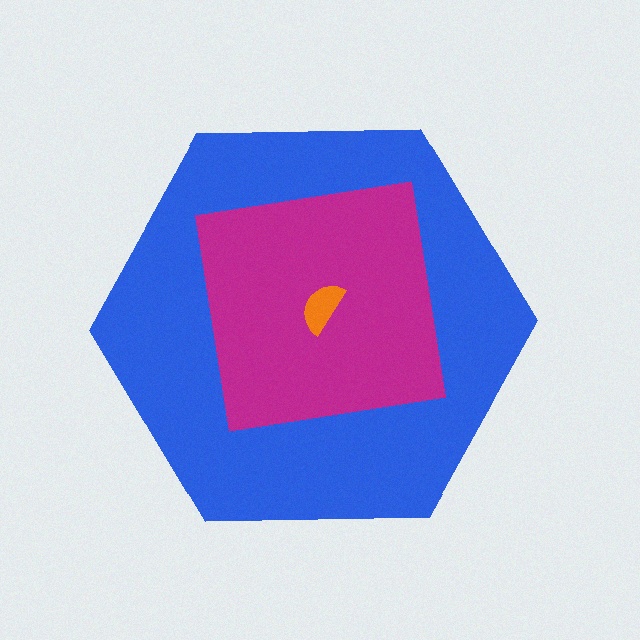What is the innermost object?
The orange semicircle.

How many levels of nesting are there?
3.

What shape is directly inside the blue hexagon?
The magenta square.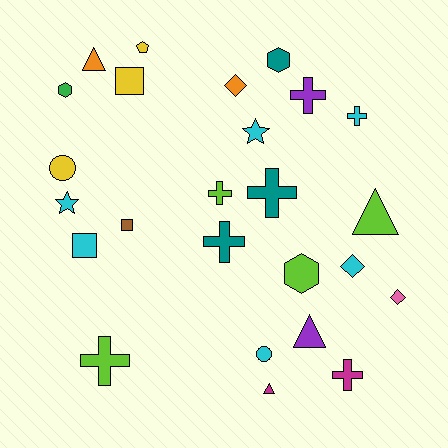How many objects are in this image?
There are 25 objects.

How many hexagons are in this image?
There are 3 hexagons.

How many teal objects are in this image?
There are 3 teal objects.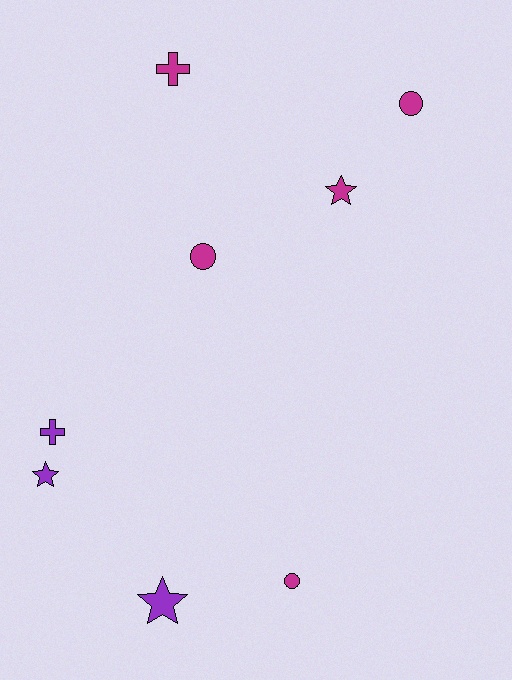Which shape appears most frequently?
Circle, with 3 objects.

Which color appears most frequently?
Magenta, with 5 objects.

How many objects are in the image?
There are 8 objects.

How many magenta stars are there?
There is 1 magenta star.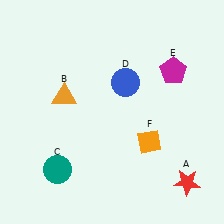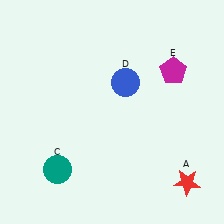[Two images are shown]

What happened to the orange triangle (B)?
The orange triangle (B) was removed in Image 2. It was in the top-left area of Image 1.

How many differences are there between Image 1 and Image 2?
There are 2 differences between the two images.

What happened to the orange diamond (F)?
The orange diamond (F) was removed in Image 2. It was in the bottom-right area of Image 1.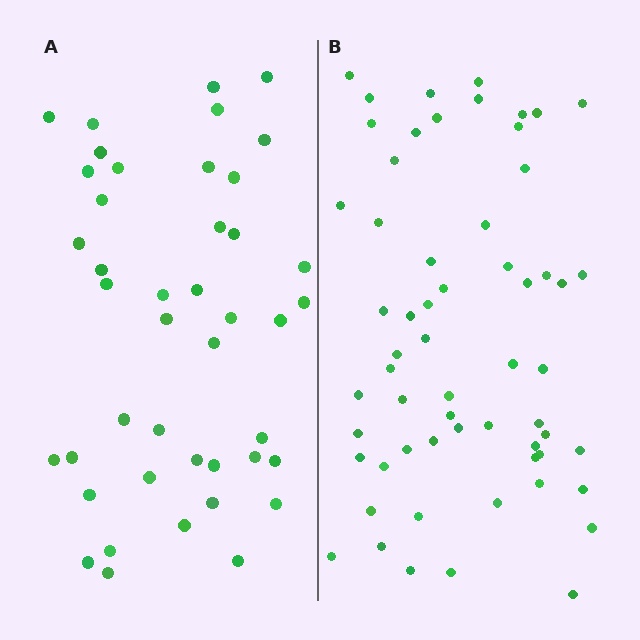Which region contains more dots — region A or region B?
Region B (the right region) has more dots.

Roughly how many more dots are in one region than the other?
Region B has approximately 15 more dots than region A.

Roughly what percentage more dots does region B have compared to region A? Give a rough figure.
About 40% more.